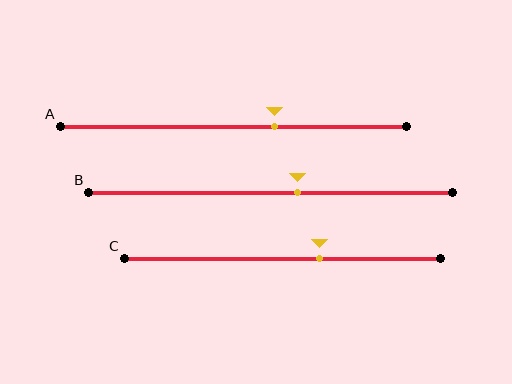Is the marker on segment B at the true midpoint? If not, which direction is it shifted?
No, the marker on segment B is shifted to the right by about 8% of the segment length.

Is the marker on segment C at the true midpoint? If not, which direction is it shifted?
No, the marker on segment C is shifted to the right by about 12% of the segment length.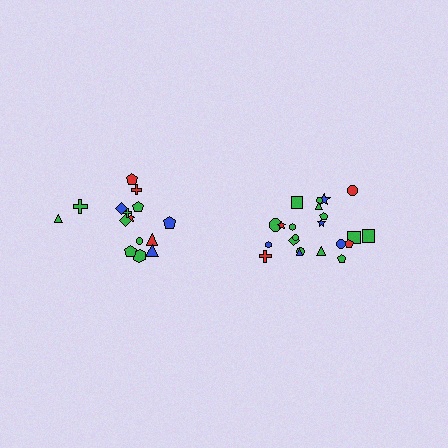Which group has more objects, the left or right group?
The right group.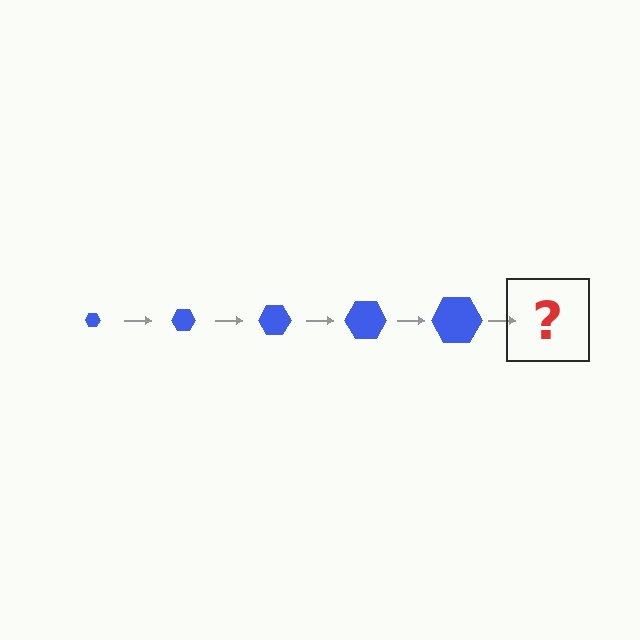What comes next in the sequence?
The next element should be a blue hexagon, larger than the previous one.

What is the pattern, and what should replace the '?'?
The pattern is that the hexagon gets progressively larger each step. The '?' should be a blue hexagon, larger than the previous one.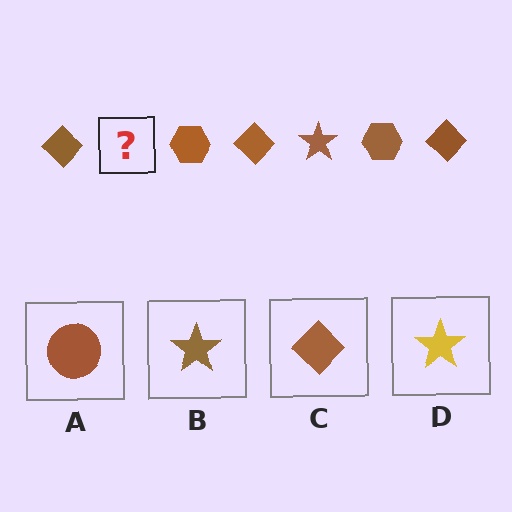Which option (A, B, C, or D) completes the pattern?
B.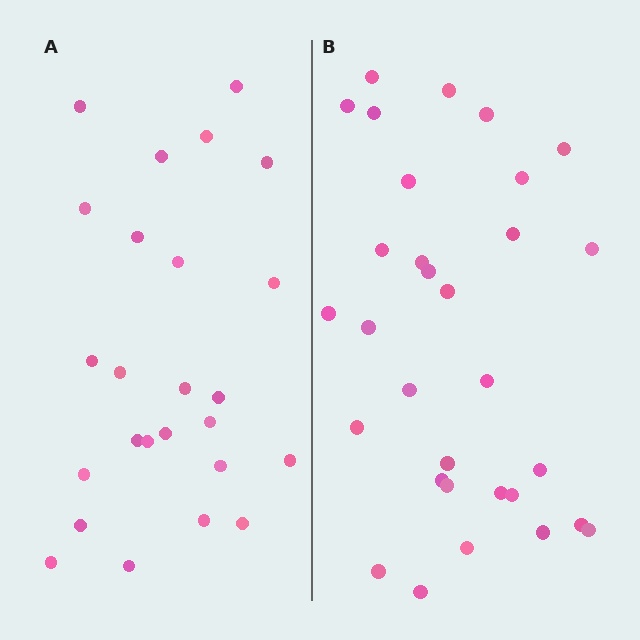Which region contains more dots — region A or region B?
Region B (the right region) has more dots.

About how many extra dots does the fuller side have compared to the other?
Region B has about 6 more dots than region A.